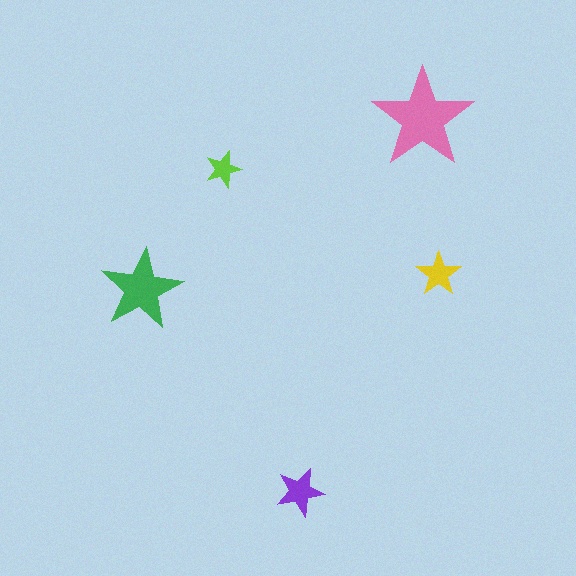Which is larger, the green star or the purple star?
The green one.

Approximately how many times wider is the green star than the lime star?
About 2 times wider.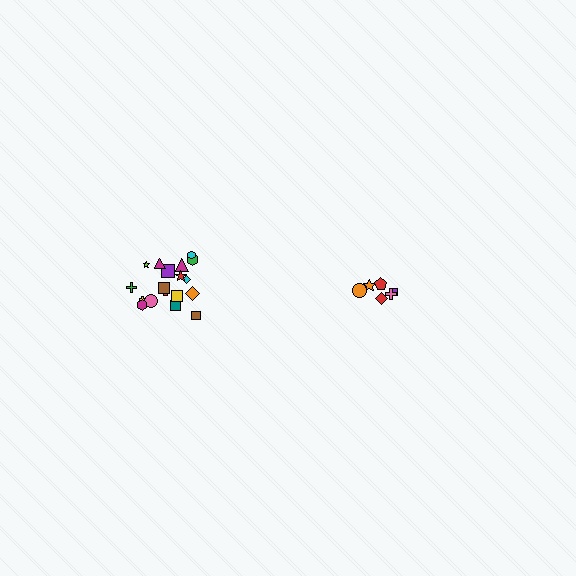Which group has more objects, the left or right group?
The left group.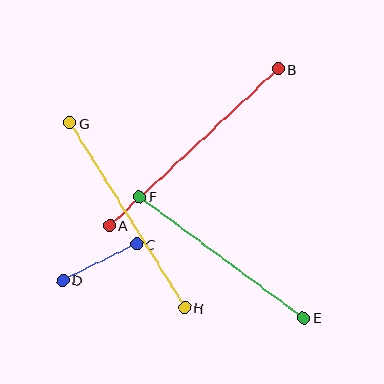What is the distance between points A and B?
The distance is approximately 230 pixels.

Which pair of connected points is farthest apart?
Points A and B are farthest apart.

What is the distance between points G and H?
The distance is approximately 218 pixels.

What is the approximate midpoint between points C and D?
The midpoint is at approximately (100, 262) pixels.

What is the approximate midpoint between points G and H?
The midpoint is at approximately (127, 215) pixels.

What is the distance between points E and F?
The distance is approximately 204 pixels.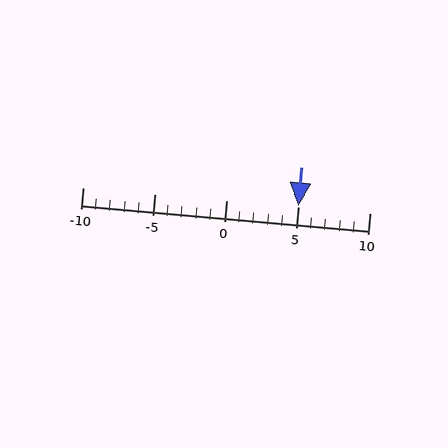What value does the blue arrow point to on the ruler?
The blue arrow points to approximately 5.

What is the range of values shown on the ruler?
The ruler shows values from -10 to 10.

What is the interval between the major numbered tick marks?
The major tick marks are spaced 5 units apart.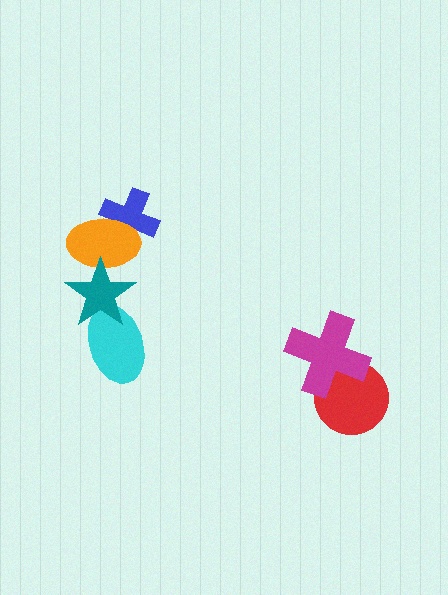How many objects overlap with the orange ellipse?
2 objects overlap with the orange ellipse.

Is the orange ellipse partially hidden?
Yes, it is partially covered by another shape.